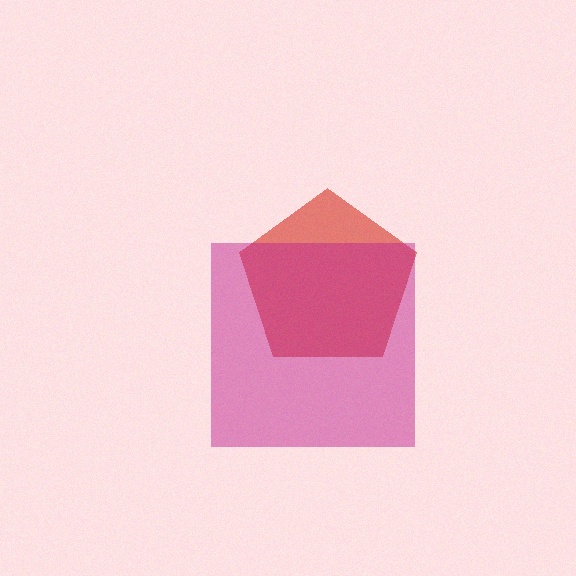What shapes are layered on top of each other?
The layered shapes are: a red pentagon, a magenta square.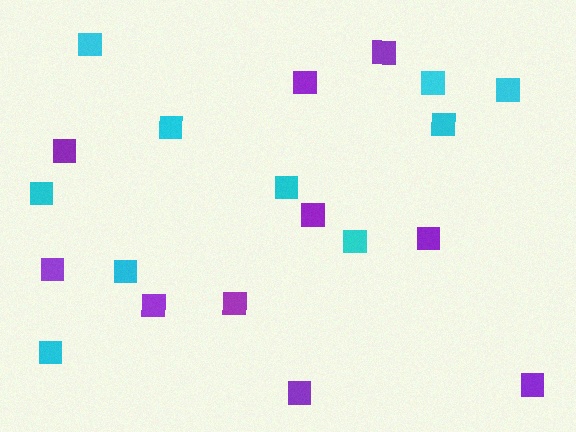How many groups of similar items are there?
There are 2 groups: one group of purple squares (10) and one group of cyan squares (10).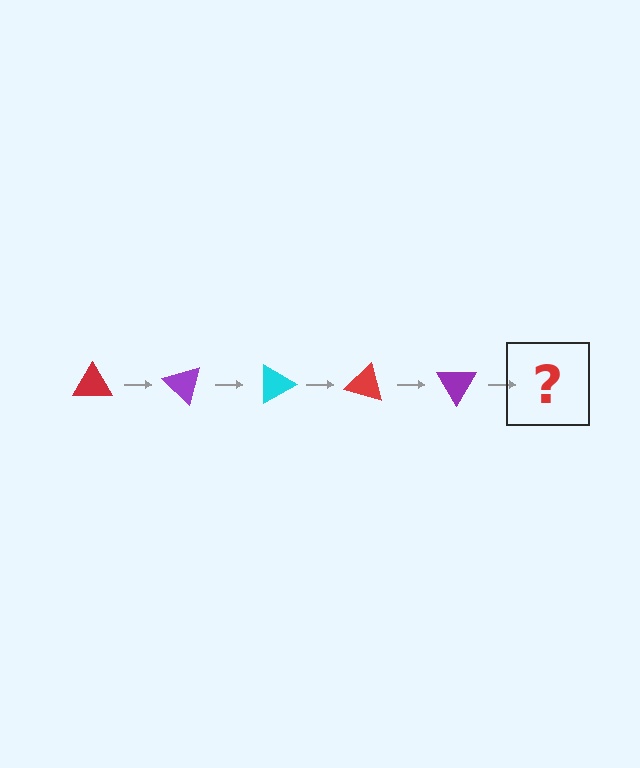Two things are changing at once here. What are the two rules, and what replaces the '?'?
The two rules are that it rotates 45 degrees each step and the color cycles through red, purple, and cyan. The '?' should be a cyan triangle, rotated 225 degrees from the start.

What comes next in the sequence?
The next element should be a cyan triangle, rotated 225 degrees from the start.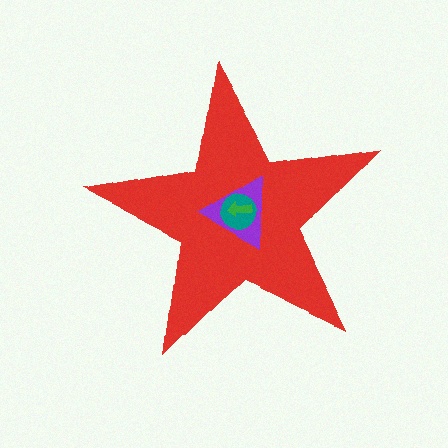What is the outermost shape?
The red star.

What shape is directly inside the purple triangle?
The teal circle.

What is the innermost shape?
The green arrow.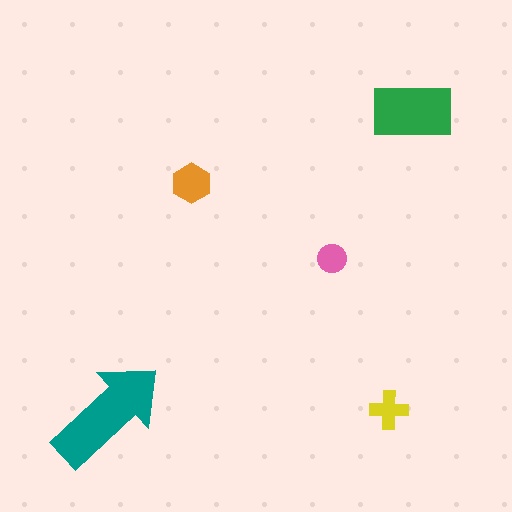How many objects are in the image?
There are 5 objects in the image.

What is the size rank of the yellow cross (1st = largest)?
4th.